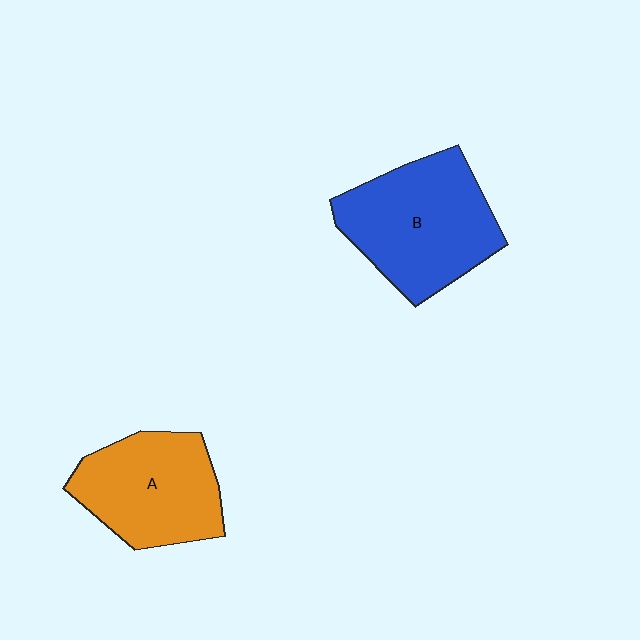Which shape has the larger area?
Shape B (blue).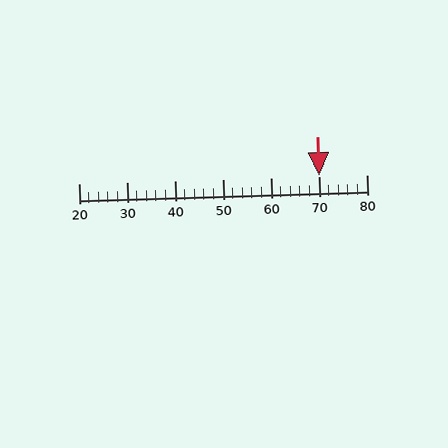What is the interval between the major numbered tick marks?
The major tick marks are spaced 10 units apart.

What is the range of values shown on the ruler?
The ruler shows values from 20 to 80.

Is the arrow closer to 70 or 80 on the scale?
The arrow is closer to 70.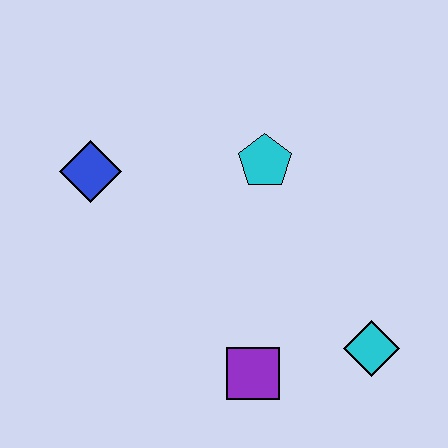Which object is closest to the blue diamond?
The cyan pentagon is closest to the blue diamond.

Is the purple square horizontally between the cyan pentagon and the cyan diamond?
No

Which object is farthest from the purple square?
The blue diamond is farthest from the purple square.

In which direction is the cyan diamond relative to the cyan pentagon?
The cyan diamond is below the cyan pentagon.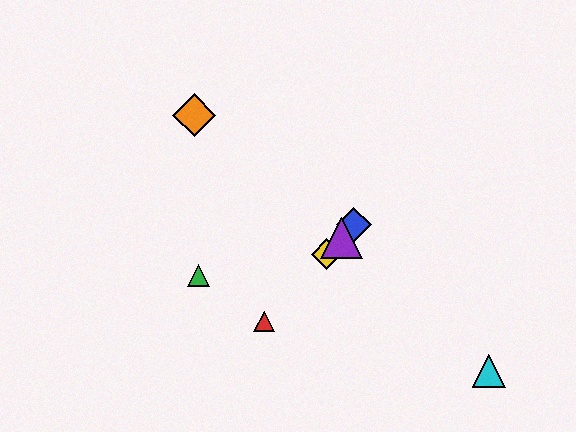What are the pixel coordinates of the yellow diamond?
The yellow diamond is at (327, 254).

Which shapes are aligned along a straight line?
The red triangle, the blue diamond, the yellow diamond, the purple triangle are aligned along a straight line.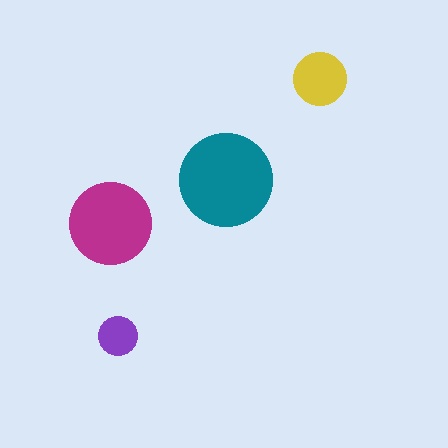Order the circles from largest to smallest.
the teal one, the magenta one, the yellow one, the purple one.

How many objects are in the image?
There are 4 objects in the image.